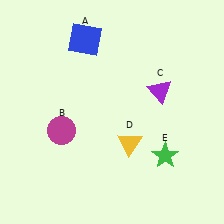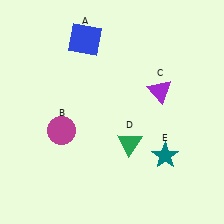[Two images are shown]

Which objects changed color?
D changed from yellow to green. E changed from green to teal.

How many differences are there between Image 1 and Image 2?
There are 2 differences between the two images.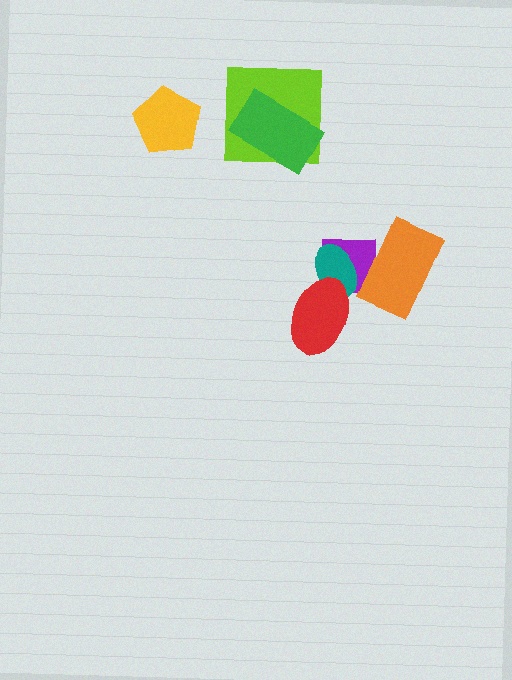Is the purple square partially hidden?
Yes, it is partially covered by another shape.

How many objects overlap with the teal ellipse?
3 objects overlap with the teal ellipse.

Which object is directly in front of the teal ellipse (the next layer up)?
The orange rectangle is directly in front of the teal ellipse.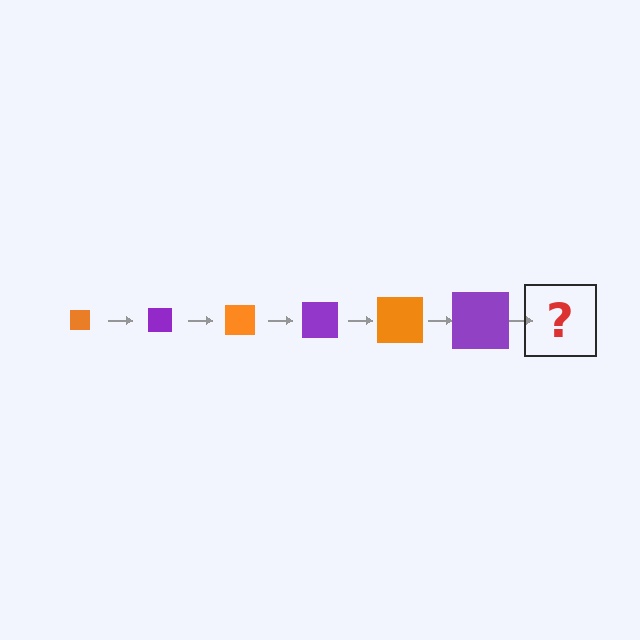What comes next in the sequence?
The next element should be an orange square, larger than the previous one.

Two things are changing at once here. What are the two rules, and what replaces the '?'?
The two rules are that the square grows larger each step and the color cycles through orange and purple. The '?' should be an orange square, larger than the previous one.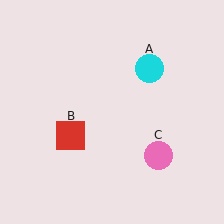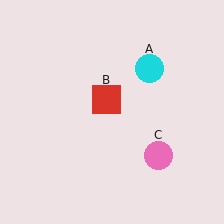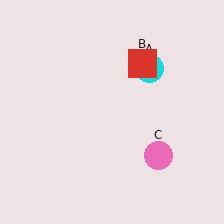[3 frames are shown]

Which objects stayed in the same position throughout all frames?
Cyan circle (object A) and pink circle (object C) remained stationary.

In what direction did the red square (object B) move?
The red square (object B) moved up and to the right.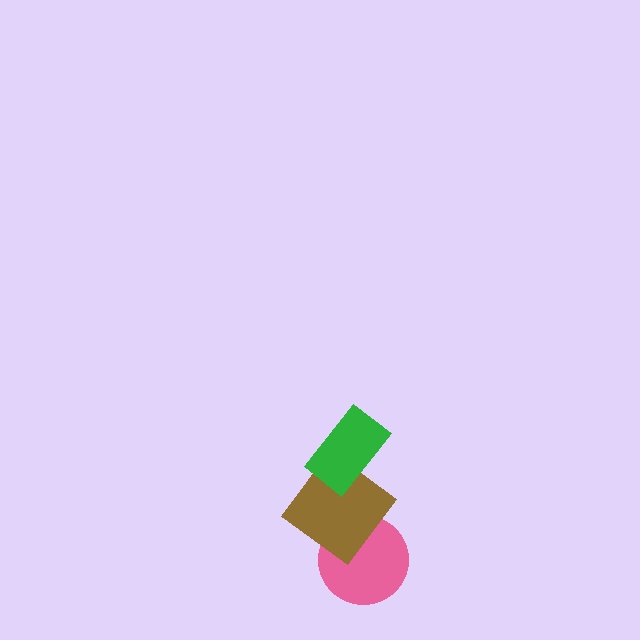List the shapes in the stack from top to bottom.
From top to bottom: the green rectangle, the brown diamond, the pink circle.